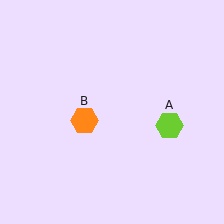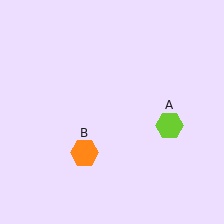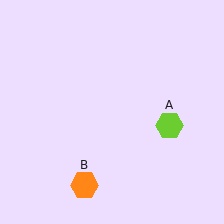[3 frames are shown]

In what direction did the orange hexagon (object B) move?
The orange hexagon (object B) moved down.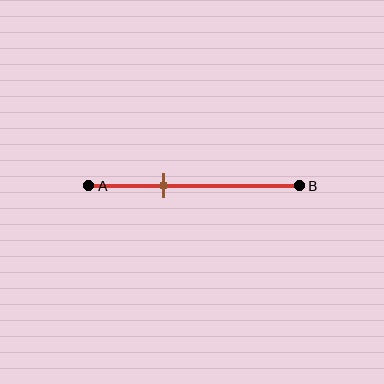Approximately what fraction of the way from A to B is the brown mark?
The brown mark is approximately 35% of the way from A to B.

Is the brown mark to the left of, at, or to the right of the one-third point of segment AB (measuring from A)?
The brown mark is approximately at the one-third point of segment AB.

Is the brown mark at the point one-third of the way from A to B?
Yes, the mark is approximately at the one-third point.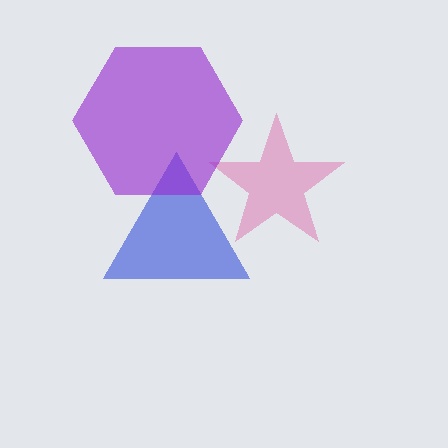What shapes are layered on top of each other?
The layered shapes are: a blue triangle, a pink star, a purple hexagon.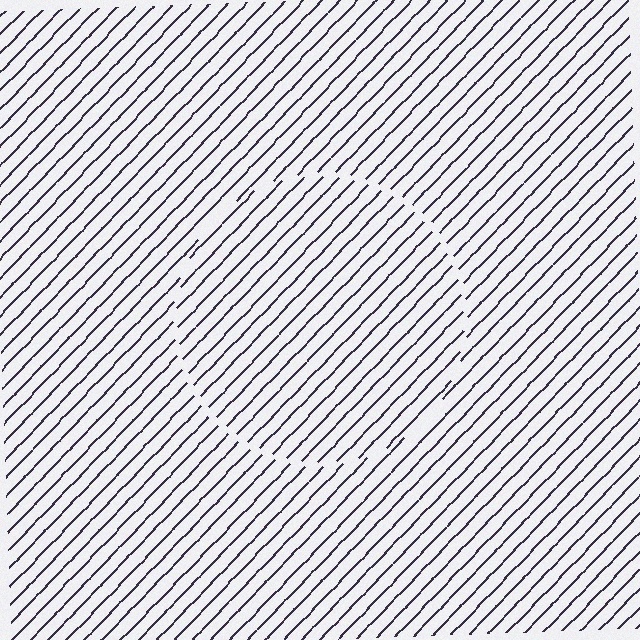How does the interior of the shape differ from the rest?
The interior of the shape contains the same grating, shifted by half a period — the contour is defined by the phase discontinuity where line-ends from the inner and outer gratings abut.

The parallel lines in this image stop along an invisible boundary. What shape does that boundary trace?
An illusory circle. The interior of the shape contains the same grating, shifted by half a period — the contour is defined by the phase discontinuity where line-ends from the inner and outer gratings abut.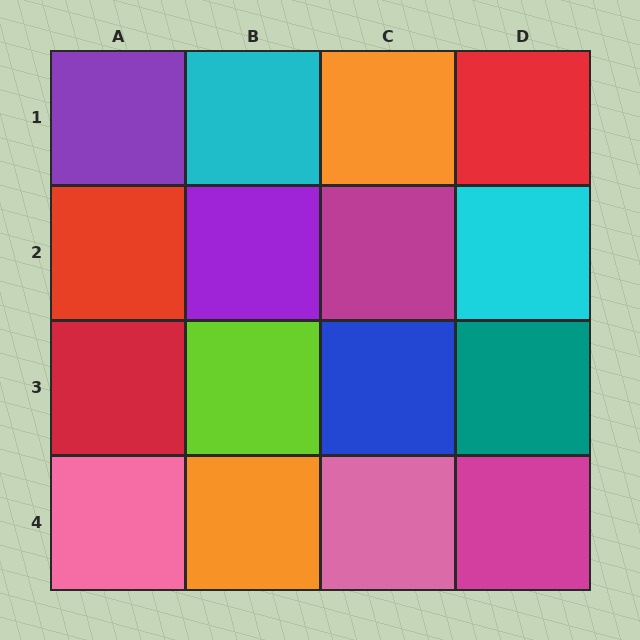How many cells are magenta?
2 cells are magenta.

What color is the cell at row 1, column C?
Orange.